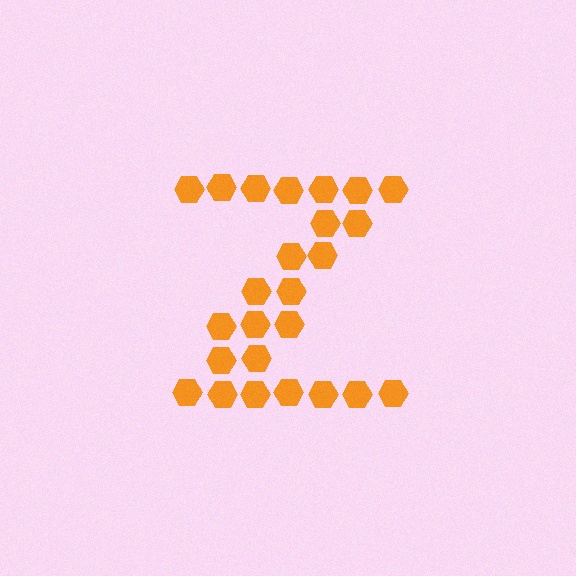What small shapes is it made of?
It is made of small hexagons.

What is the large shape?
The large shape is the letter Z.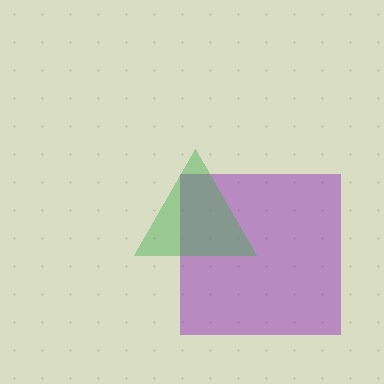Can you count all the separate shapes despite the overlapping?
Yes, there are 2 separate shapes.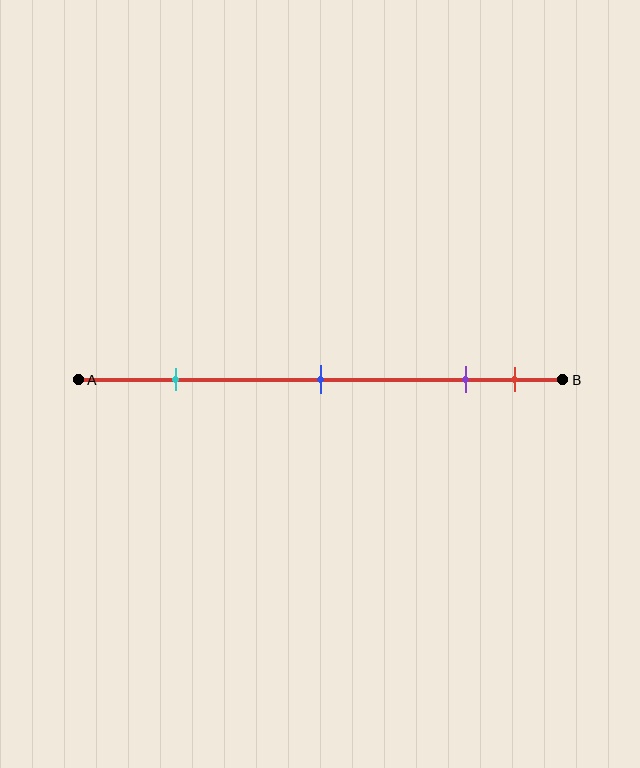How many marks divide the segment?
There are 4 marks dividing the segment.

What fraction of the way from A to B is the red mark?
The red mark is approximately 90% (0.9) of the way from A to B.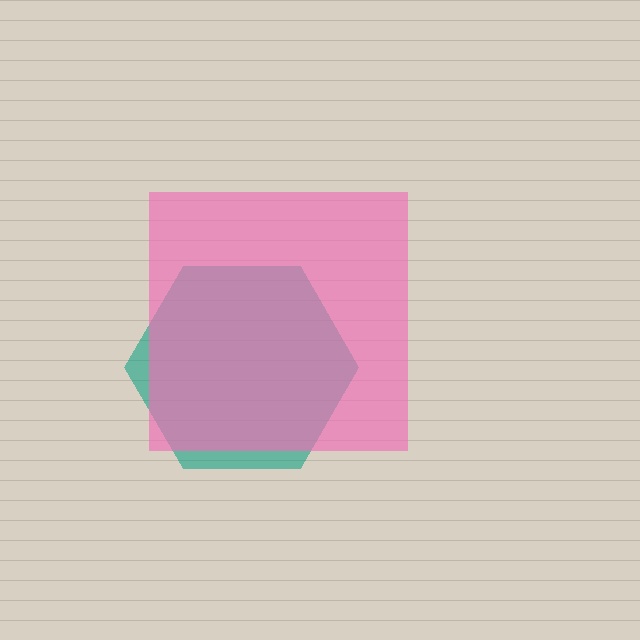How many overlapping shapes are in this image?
There are 2 overlapping shapes in the image.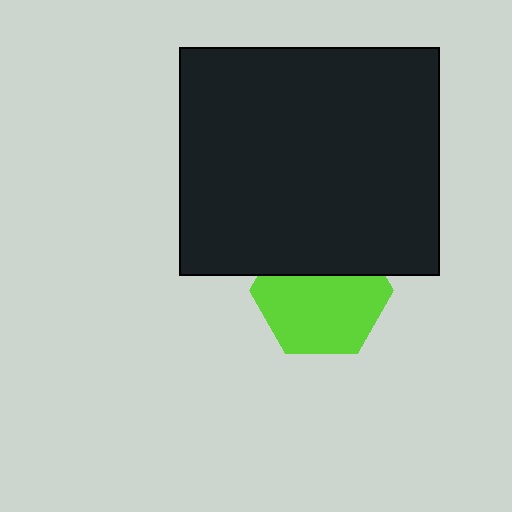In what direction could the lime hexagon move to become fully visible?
The lime hexagon could move down. That would shift it out from behind the black rectangle entirely.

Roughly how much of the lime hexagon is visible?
Most of it is visible (roughly 65%).